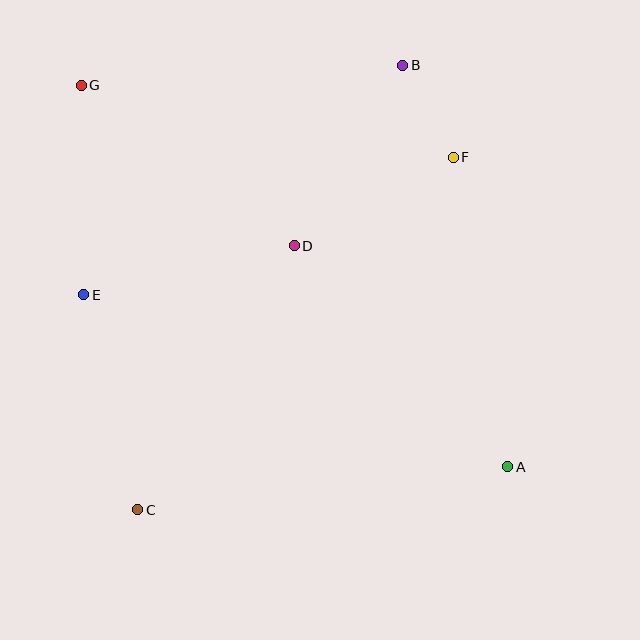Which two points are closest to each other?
Points B and F are closest to each other.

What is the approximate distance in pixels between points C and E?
The distance between C and E is approximately 222 pixels.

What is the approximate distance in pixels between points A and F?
The distance between A and F is approximately 314 pixels.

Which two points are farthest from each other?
Points A and G are farthest from each other.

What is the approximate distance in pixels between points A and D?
The distance between A and D is approximately 308 pixels.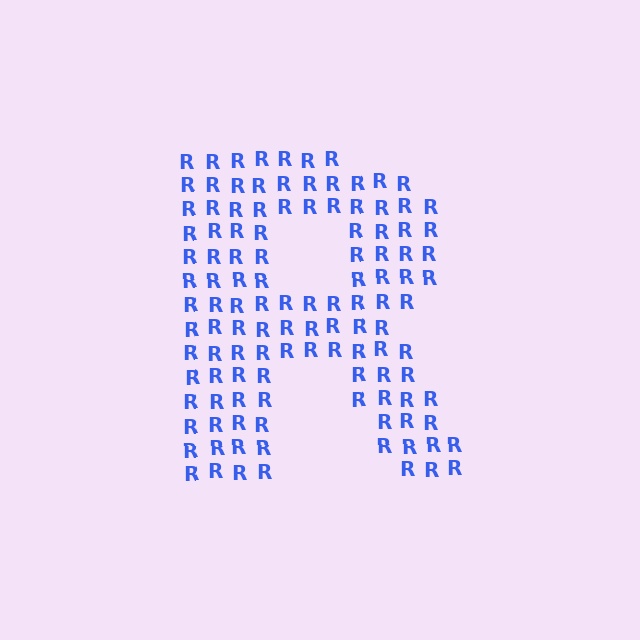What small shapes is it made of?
It is made of small letter R's.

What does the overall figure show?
The overall figure shows the letter R.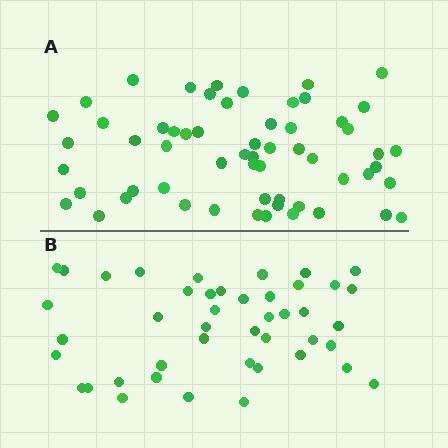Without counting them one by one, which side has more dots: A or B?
Region A (the top region) has more dots.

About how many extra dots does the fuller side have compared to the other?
Region A has approximately 15 more dots than region B.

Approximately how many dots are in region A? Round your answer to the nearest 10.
About 60 dots. (The exact count is 59, which rounds to 60.)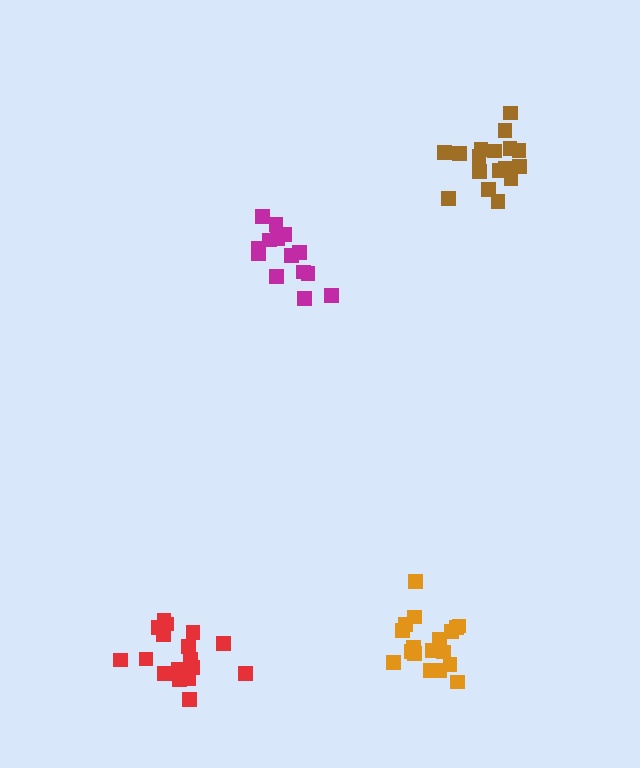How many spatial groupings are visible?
There are 4 spatial groupings.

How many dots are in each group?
Group 1: 14 dots, Group 2: 17 dots, Group 3: 18 dots, Group 4: 17 dots (66 total).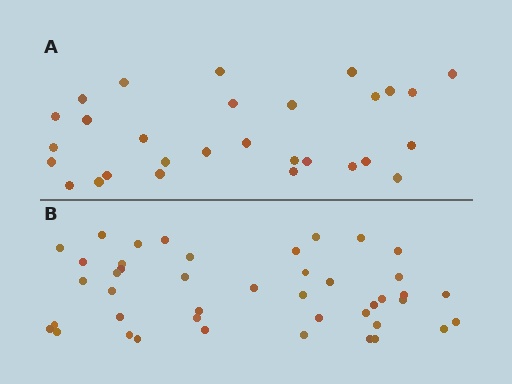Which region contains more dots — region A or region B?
Region B (the bottom region) has more dots.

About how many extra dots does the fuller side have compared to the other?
Region B has approximately 15 more dots than region A.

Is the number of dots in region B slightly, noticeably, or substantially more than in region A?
Region B has substantially more. The ratio is roughly 1.5 to 1.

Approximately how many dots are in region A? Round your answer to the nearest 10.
About 30 dots. (The exact count is 29, which rounds to 30.)